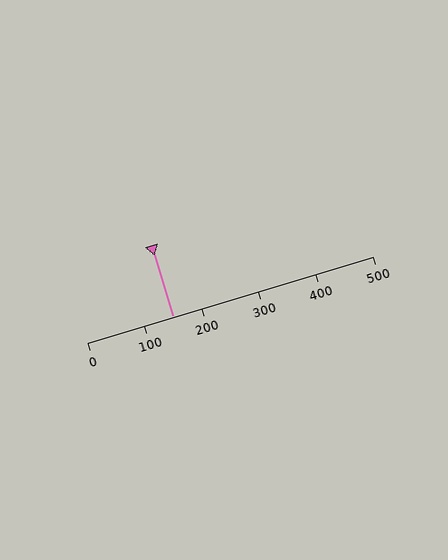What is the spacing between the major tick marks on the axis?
The major ticks are spaced 100 apart.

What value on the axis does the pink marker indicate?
The marker indicates approximately 150.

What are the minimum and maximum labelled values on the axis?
The axis runs from 0 to 500.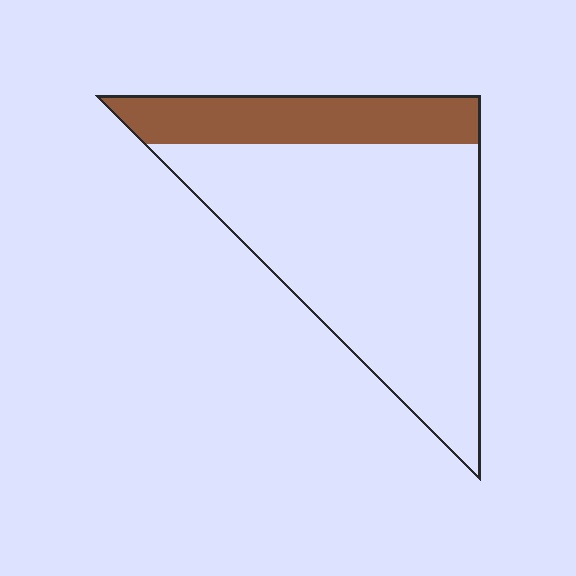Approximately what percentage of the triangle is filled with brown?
Approximately 25%.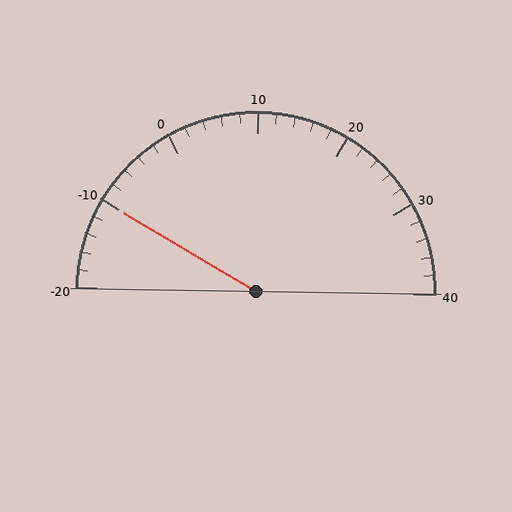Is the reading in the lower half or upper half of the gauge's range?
The reading is in the lower half of the range (-20 to 40).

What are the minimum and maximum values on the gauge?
The gauge ranges from -20 to 40.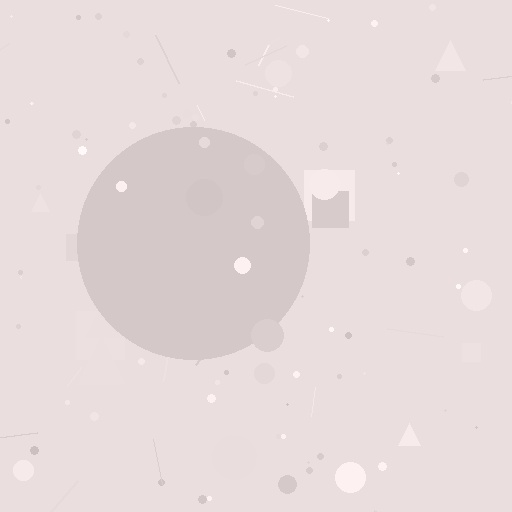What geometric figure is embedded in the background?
A circle is embedded in the background.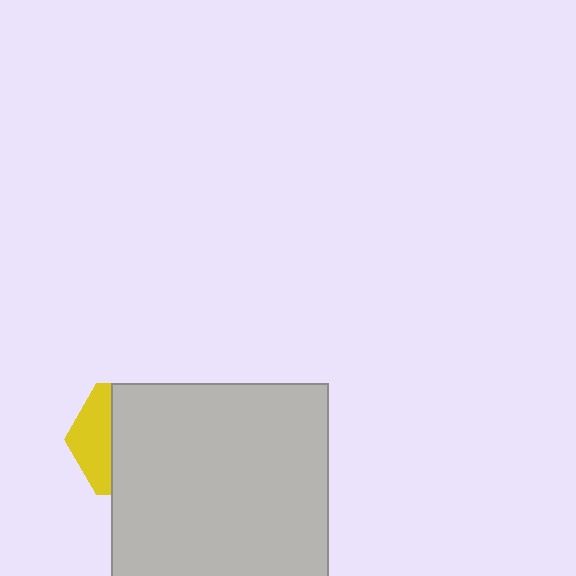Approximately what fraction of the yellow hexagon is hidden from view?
Roughly 68% of the yellow hexagon is hidden behind the light gray rectangle.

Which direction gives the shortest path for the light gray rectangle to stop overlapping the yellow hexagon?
Moving right gives the shortest separation.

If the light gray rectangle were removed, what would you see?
You would see the complete yellow hexagon.